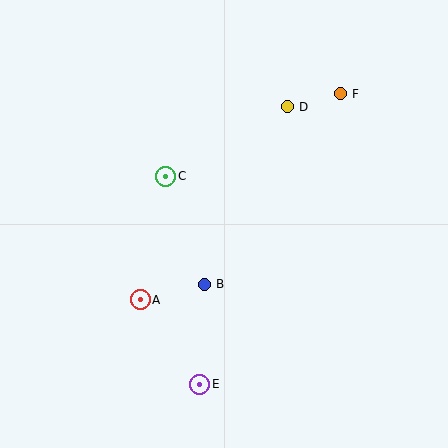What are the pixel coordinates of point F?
Point F is at (340, 94).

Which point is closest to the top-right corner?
Point F is closest to the top-right corner.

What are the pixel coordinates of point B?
Point B is at (204, 284).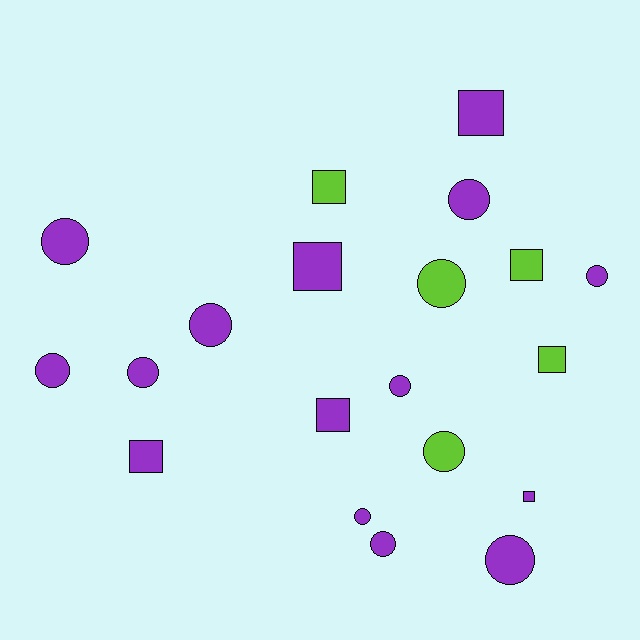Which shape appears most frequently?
Circle, with 12 objects.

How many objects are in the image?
There are 20 objects.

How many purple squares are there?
There are 5 purple squares.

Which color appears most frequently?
Purple, with 15 objects.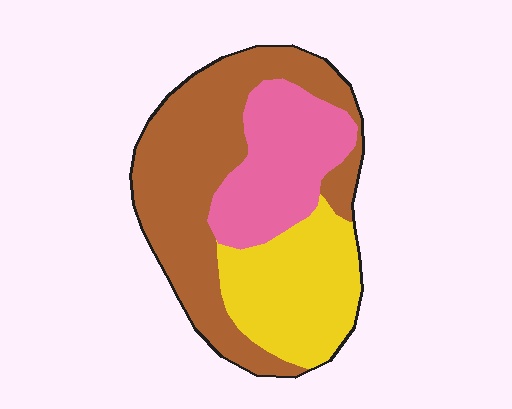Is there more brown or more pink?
Brown.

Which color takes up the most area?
Brown, at roughly 45%.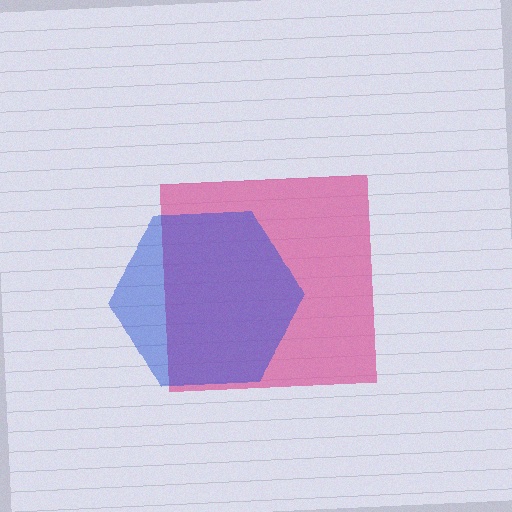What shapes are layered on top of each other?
The layered shapes are: a pink square, a blue hexagon.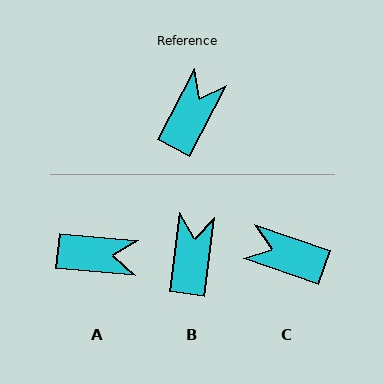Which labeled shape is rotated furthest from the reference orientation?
C, about 99 degrees away.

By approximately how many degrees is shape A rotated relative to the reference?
Approximately 67 degrees clockwise.